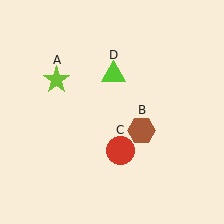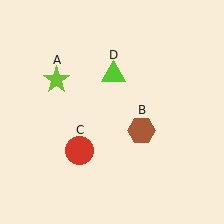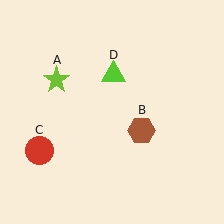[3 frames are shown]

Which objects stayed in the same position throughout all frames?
Lime star (object A) and brown hexagon (object B) and lime triangle (object D) remained stationary.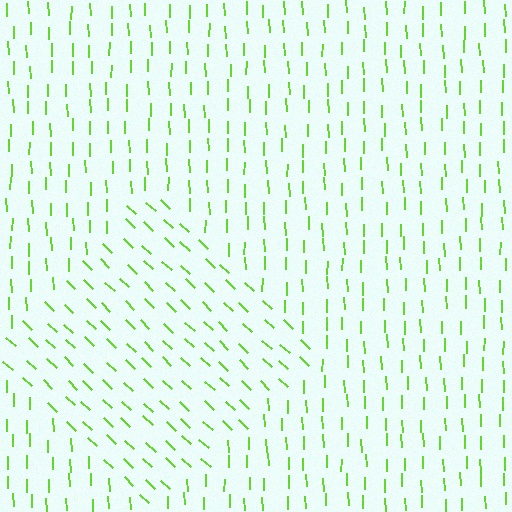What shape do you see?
I see a diamond.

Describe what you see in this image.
The image is filled with small lime line segments. A diamond region in the image has lines oriented differently from the surrounding lines, creating a visible texture boundary.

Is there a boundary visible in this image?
Yes, there is a texture boundary formed by a change in line orientation.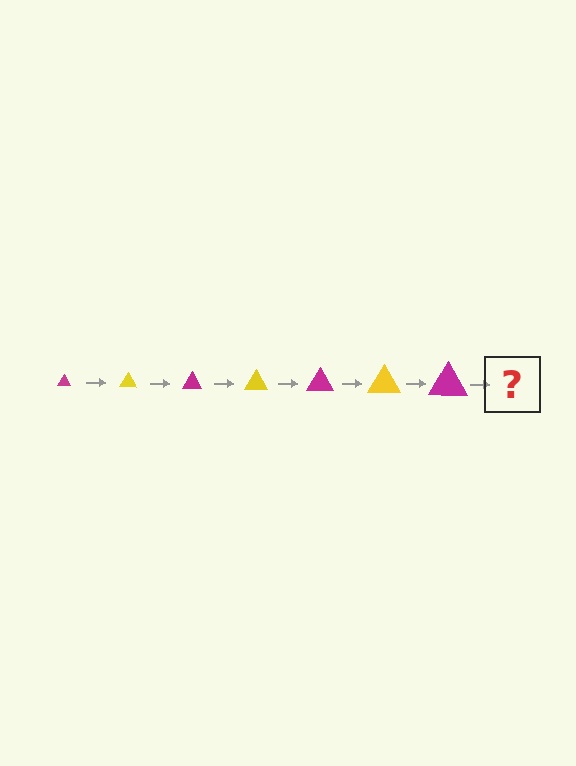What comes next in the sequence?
The next element should be a yellow triangle, larger than the previous one.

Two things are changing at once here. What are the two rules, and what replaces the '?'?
The two rules are that the triangle grows larger each step and the color cycles through magenta and yellow. The '?' should be a yellow triangle, larger than the previous one.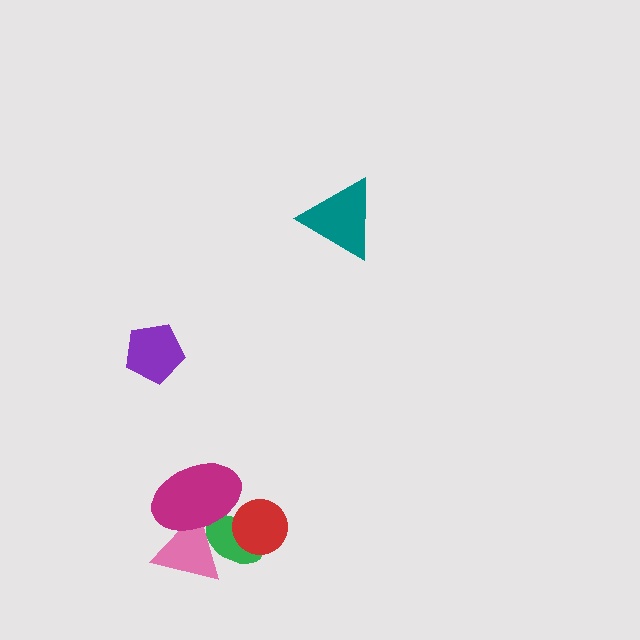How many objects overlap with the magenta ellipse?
2 objects overlap with the magenta ellipse.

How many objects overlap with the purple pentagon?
0 objects overlap with the purple pentagon.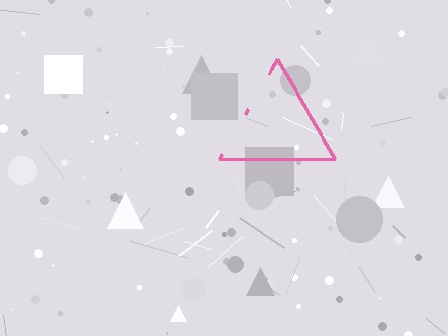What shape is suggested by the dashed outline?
The dashed outline suggests a triangle.